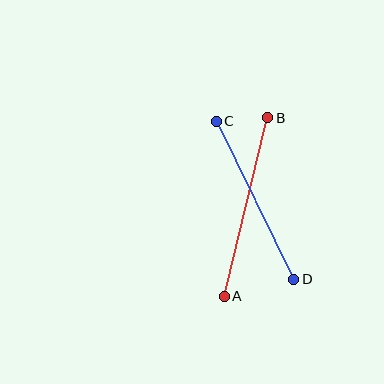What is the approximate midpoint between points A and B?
The midpoint is at approximately (246, 207) pixels.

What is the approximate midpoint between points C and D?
The midpoint is at approximately (255, 200) pixels.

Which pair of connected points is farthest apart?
Points A and B are farthest apart.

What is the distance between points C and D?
The distance is approximately 176 pixels.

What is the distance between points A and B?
The distance is approximately 184 pixels.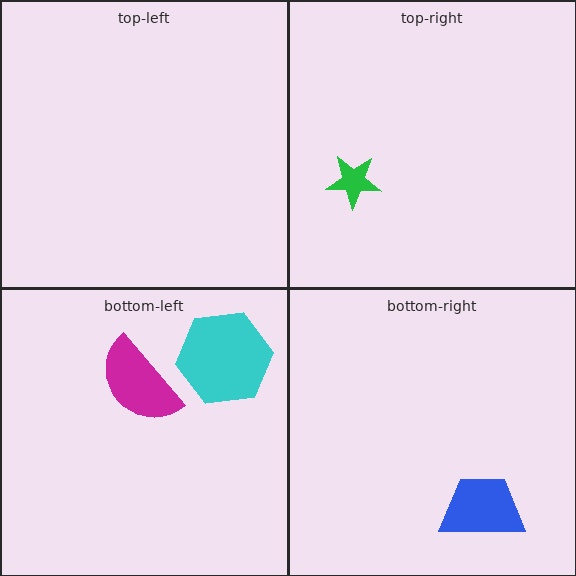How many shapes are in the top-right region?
1.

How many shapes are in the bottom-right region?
1.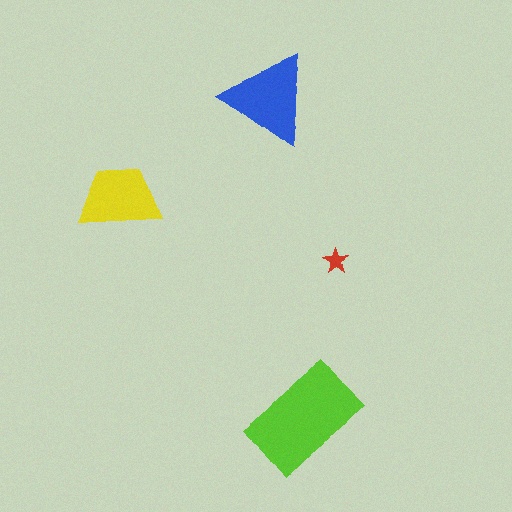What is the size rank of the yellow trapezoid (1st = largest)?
3rd.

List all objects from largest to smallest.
The lime rectangle, the blue triangle, the yellow trapezoid, the red star.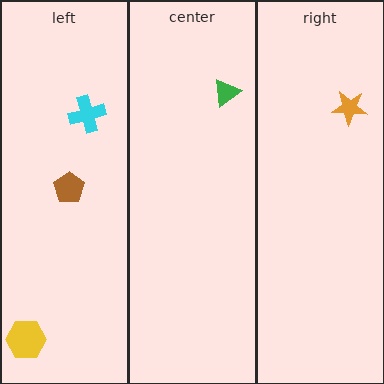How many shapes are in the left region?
3.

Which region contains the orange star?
The right region.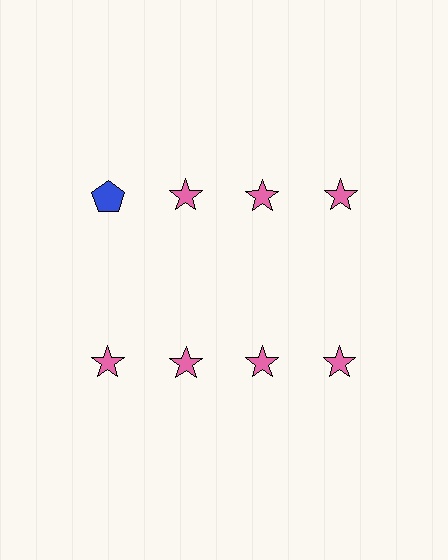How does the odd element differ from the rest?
It differs in both color (blue instead of pink) and shape (pentagon instead of star).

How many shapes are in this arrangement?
There are 8 shapes arranged in a grid pattern.